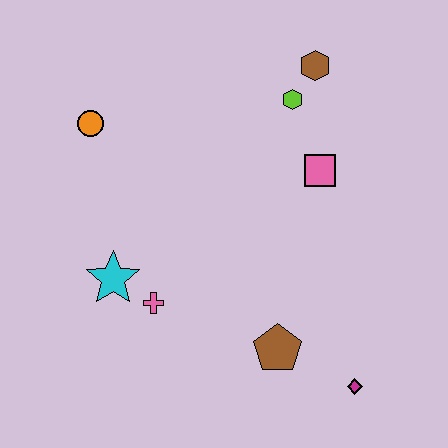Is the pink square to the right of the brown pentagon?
Yes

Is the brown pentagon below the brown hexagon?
Yes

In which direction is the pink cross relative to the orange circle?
The pink cross is below the orange circle.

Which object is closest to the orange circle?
The cyan star is closest to the orange circle.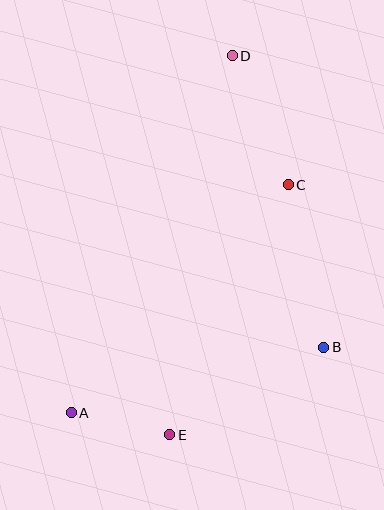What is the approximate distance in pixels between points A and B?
The distance between A and B is approximately 261 pixels.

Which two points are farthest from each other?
Points A and D are farthest from each other.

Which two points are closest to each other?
Points A and E are closest to each other.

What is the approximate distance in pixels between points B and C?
The distance between B and C is approximately 166 pixels.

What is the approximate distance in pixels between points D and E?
The distance between D and E is approximately 384 pixels.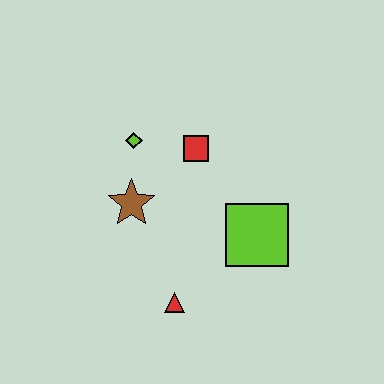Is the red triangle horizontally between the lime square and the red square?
No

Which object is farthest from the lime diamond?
The red triangle is farthest from the lime diamond.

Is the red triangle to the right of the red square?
No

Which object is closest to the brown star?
The lime diamond is closest to the brown star.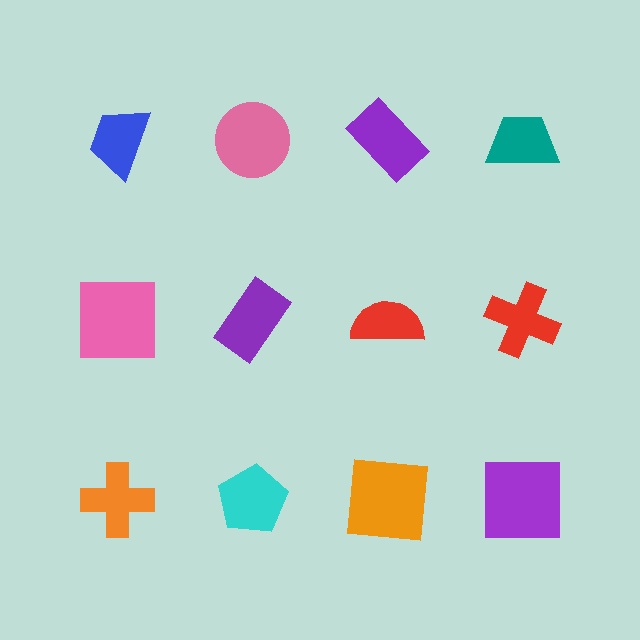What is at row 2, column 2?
A purple rectangle.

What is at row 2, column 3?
A red semicircle.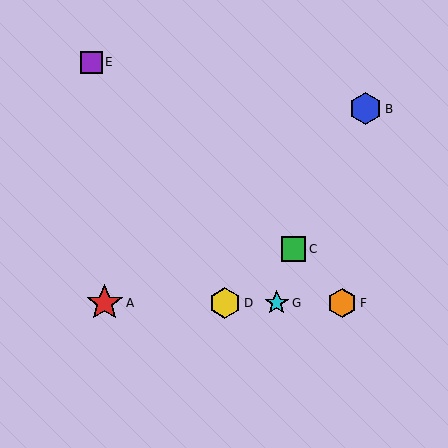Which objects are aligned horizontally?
Objects A, D, F, G are aligned horizontally.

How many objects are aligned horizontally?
4 objects (A, D, F, G) are aligned horizontally.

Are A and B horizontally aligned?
No, A is at y≈303 and B is at y≈109.